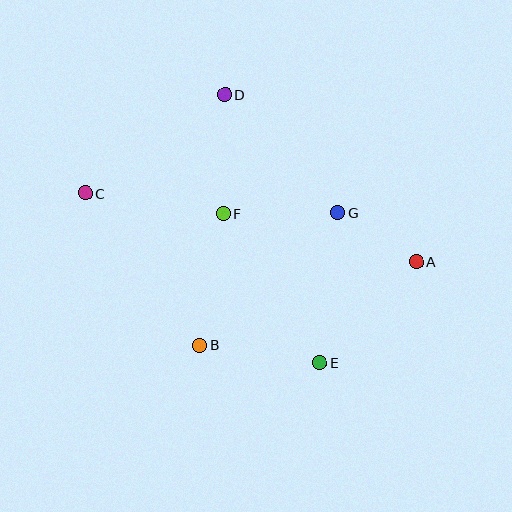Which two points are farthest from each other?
Points A and C are farthest from each other.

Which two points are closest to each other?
Points A and G are closest to each other.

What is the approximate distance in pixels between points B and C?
The distance between B and C is approximately 190 pixels.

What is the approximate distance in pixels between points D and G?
The distance between D and G is approximately 163 pixels.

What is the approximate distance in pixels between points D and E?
The distance between D and E is approximately 284 pixels.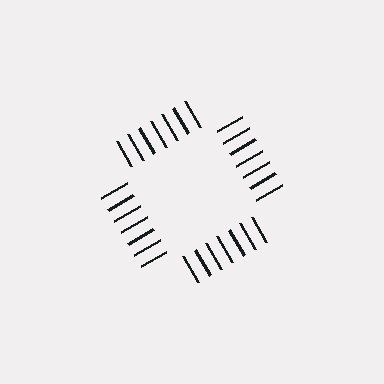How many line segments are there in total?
28 — 7 along each of the 4 edges.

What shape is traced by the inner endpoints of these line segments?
An illusory square — the line segments terminate on its edges but no continuous stroke is drawn.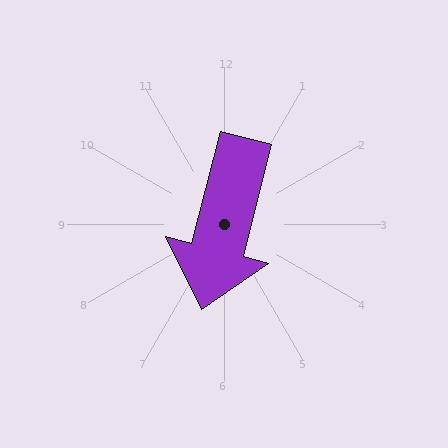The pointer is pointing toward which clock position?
Roughly 6 o'clock.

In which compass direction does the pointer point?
South.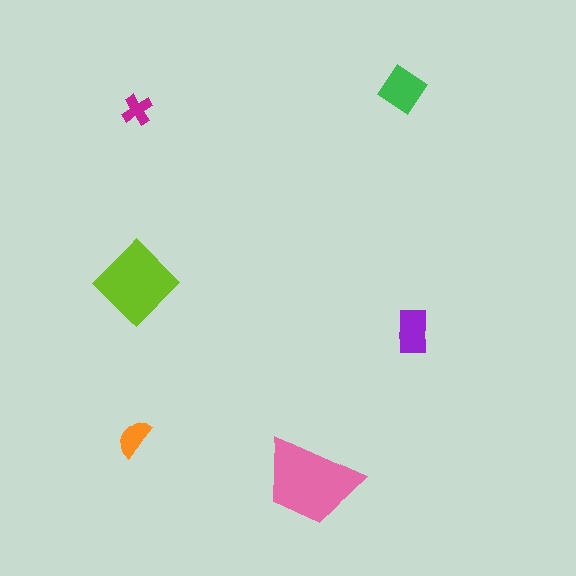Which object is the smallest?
The magenta cross.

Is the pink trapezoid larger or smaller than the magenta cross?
Larger.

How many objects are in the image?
There are 6 objects in the image.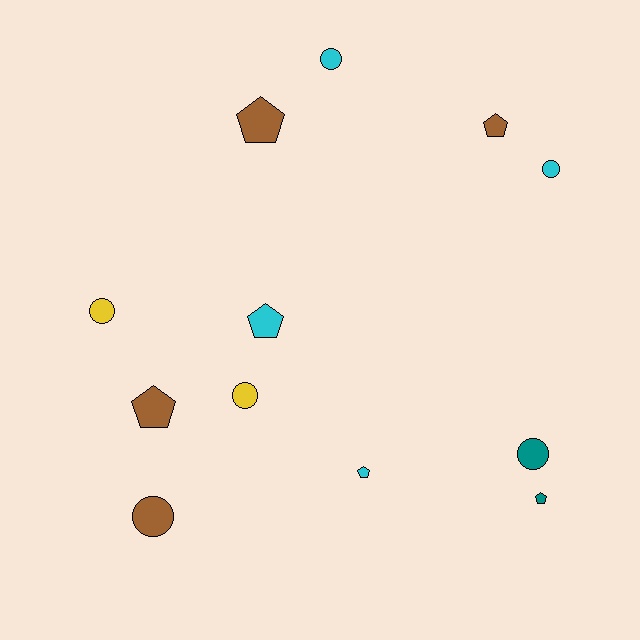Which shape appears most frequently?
Pentagon, with 6 objects.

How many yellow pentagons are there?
There are no yellow pentagons.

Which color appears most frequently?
Brown, with 4 objects.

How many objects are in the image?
There are 12 objects.